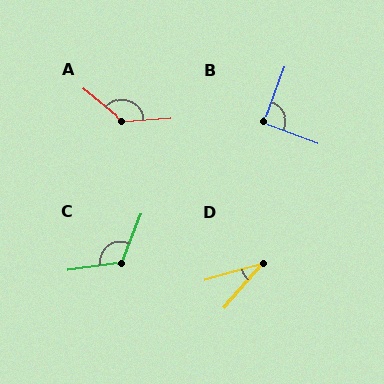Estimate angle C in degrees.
Approximately 119 degrees.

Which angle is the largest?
A, at approximately 137 degrees.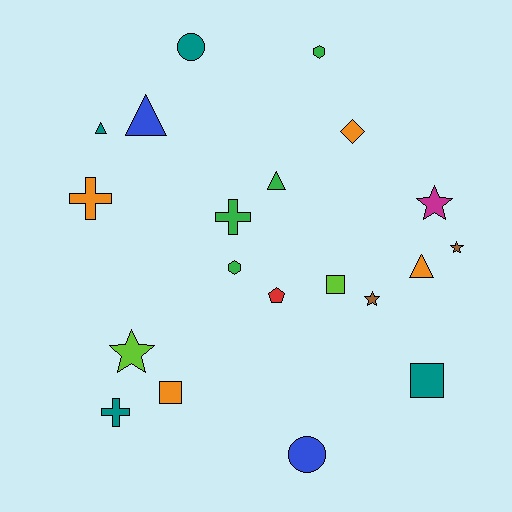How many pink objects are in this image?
There are no pink objects.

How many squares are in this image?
There are 3 squares.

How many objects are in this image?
There are 20 objects.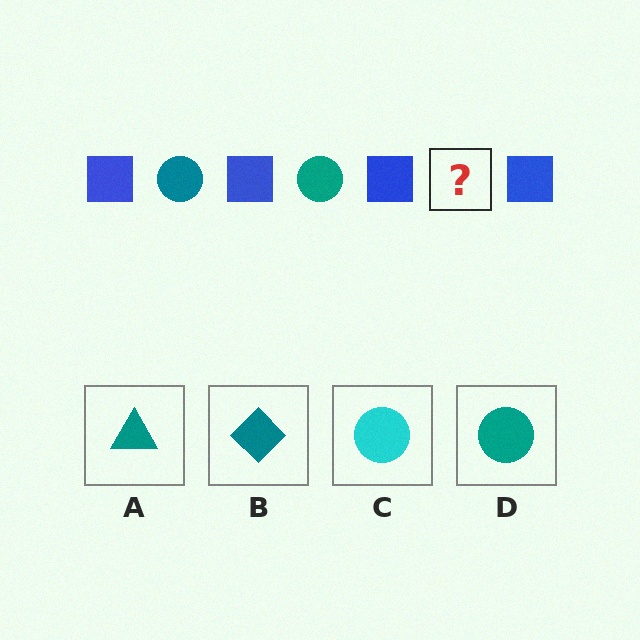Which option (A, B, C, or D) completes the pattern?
D.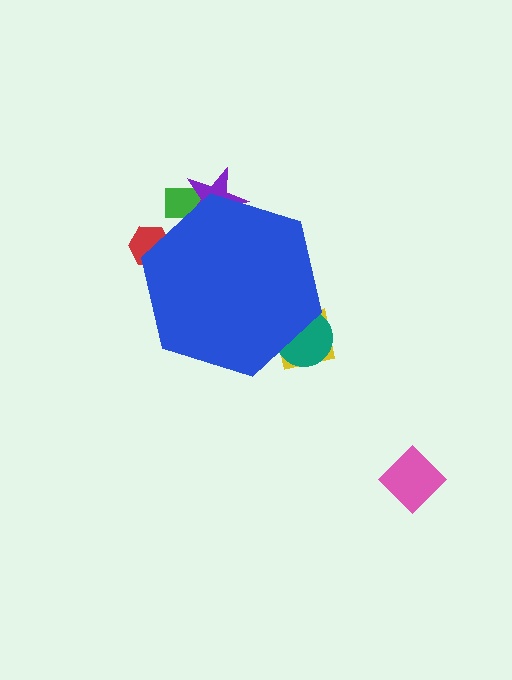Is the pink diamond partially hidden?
No, the pink diamond is fully visible.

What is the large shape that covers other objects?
A blue hexagon.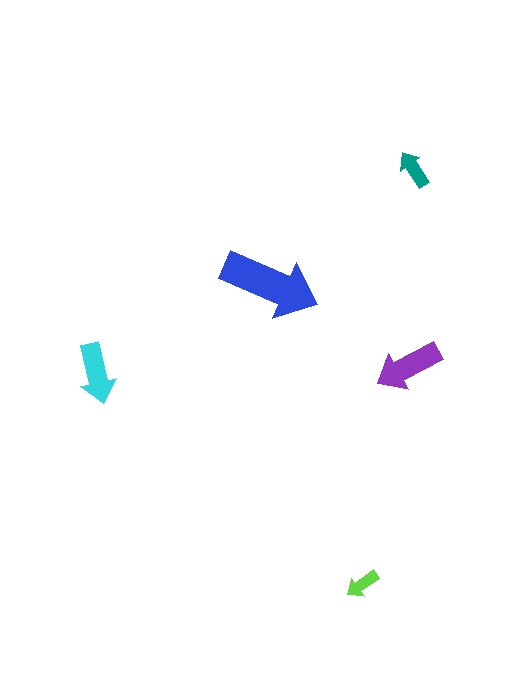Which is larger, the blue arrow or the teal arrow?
The blue one.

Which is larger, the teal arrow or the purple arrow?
The purple one.